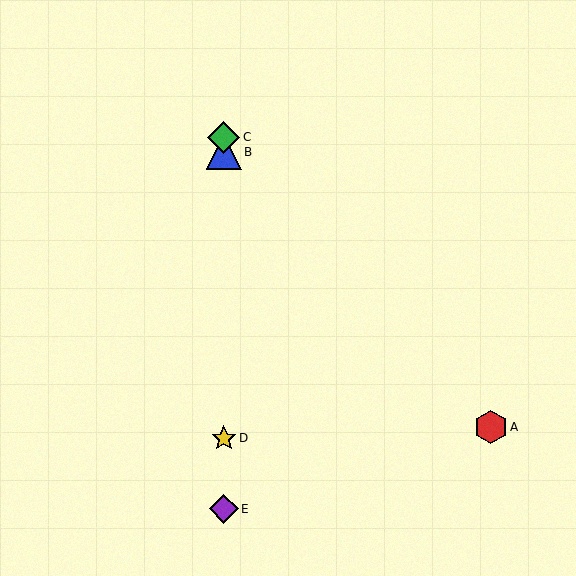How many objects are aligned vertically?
4 objects (B, C, D, E) are aligned vertically.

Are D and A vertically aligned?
No, D is at x≈224 and A is at x≈491.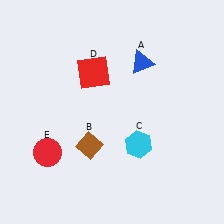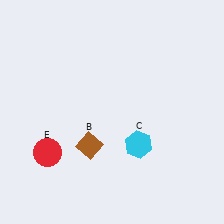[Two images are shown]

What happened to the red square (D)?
The red square (D) was removed in Image 2. It was in the top-left area of Image 1.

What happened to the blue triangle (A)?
The blue triangle (A) was removed in Image 2. It was in the top-right area of Image 1.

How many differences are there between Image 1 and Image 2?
There are 2 differences between the two images.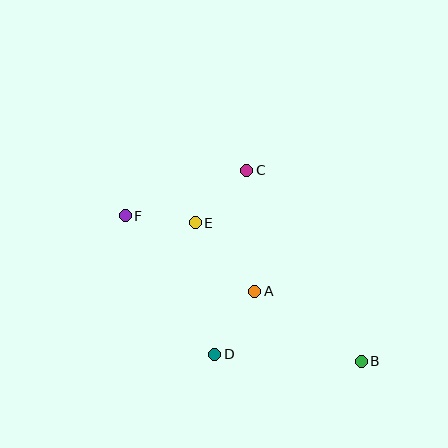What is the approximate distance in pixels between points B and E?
The distance between B and E is approximately 216 pixels.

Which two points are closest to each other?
Points E and F are closest to each other.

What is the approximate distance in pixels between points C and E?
The distance between C and E is approximately 73 pixels.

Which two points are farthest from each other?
Points B and F are farthest from each other.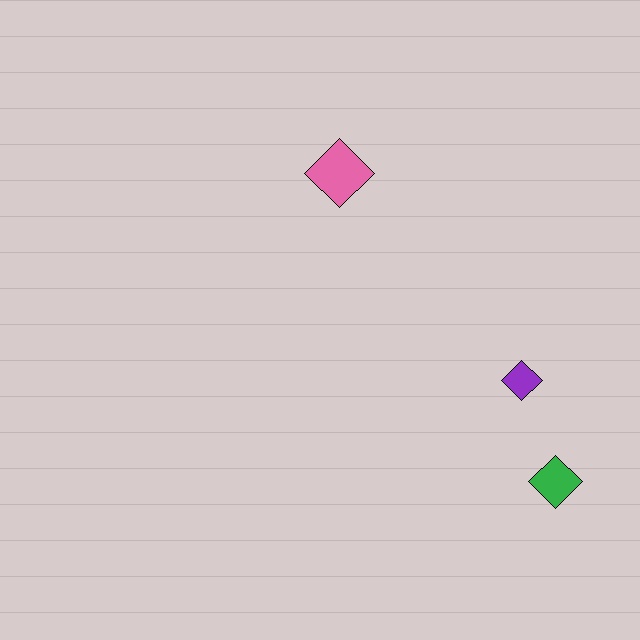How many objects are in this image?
There are 3 objects.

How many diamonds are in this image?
There are 3 diamonds.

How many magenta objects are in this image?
There are no magenta objects.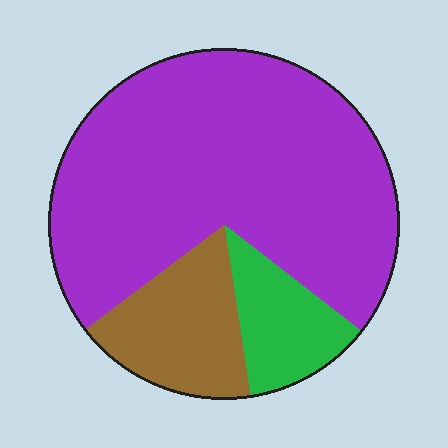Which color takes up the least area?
Green, at roughly 10%.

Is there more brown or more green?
Brown.